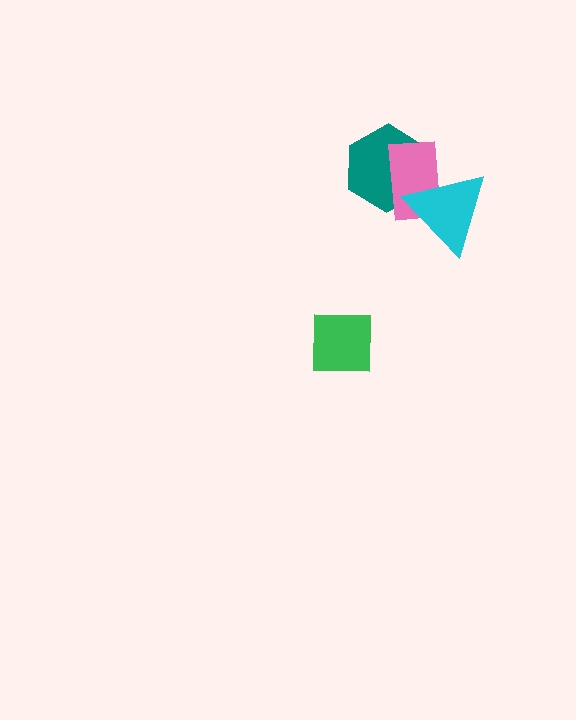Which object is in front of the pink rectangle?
The cyan triangle is in front of the pink rectangle.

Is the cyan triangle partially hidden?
No, no other shape covers it.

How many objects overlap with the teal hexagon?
2 objects overlap with the teal hexagon.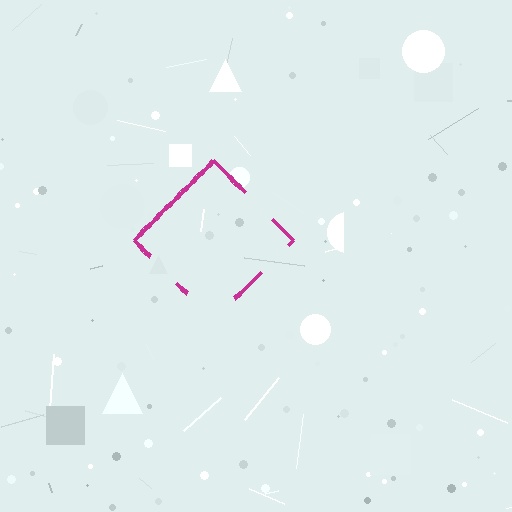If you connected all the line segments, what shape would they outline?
They would outline a diamond.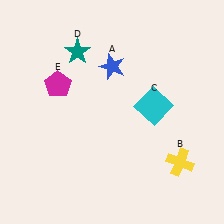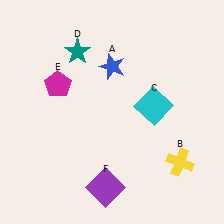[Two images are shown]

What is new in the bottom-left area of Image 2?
A purple square (F) was added in the bottom-left area of Image 2.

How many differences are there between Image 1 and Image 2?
There is 1 difference between the two images.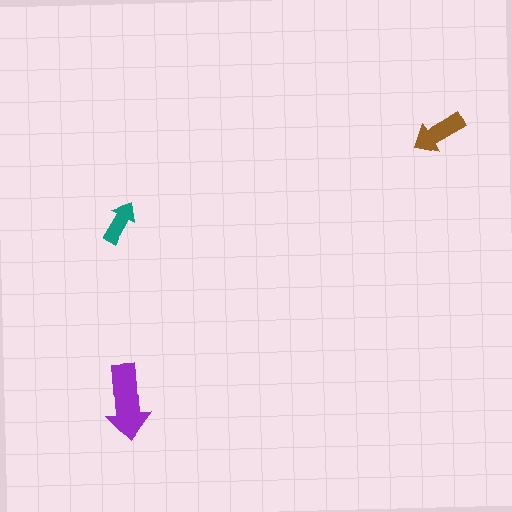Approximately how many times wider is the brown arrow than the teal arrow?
About 1.5 times wider.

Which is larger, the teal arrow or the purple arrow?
The purple one.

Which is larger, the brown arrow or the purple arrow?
The purple one.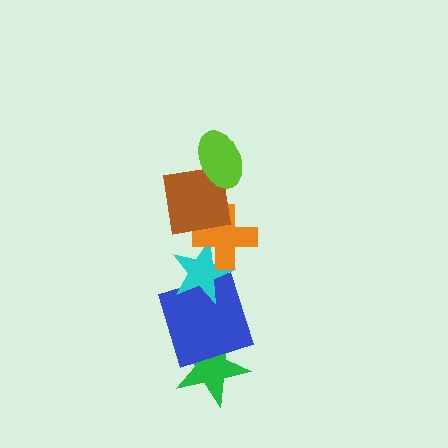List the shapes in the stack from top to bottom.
From top to bottom: the lime ellipse, the brown square, the orange cross, the cyan star, the blue square, the green star.